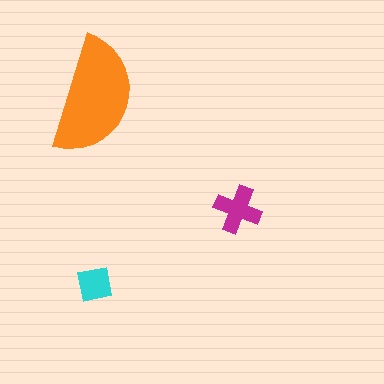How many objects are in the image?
There are 3 objects in the image.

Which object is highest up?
The orange semicircle is topmost.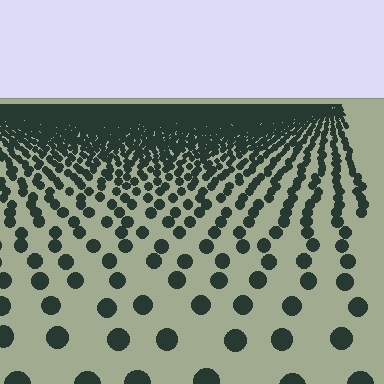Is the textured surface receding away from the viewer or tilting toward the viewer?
The surface is receding away from the viewer. Texture elements get smaller and denser toward the top.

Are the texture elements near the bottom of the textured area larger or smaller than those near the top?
Larger. Near the bottom, elements are closer to the viewer and appear at a bigger on-screen size.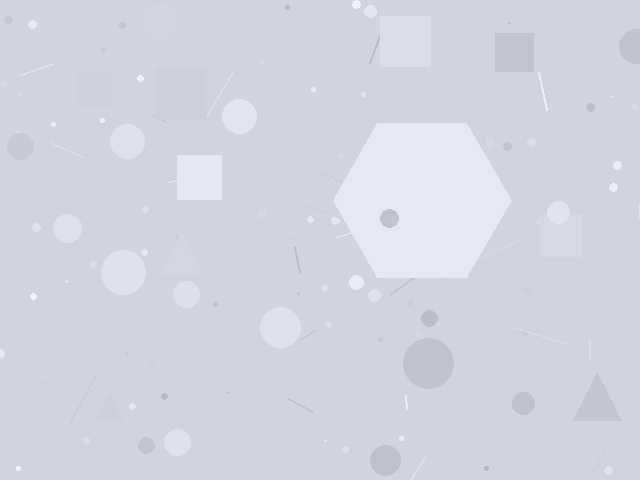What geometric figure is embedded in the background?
A hexagon is embedded in the background.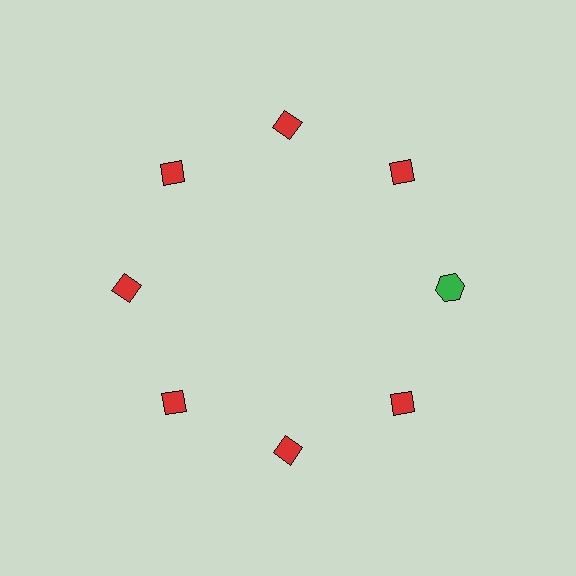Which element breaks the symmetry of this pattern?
The green hexagon at roughly the 3 o'clock position breaks the symmetry. All other shapes are red diamonds.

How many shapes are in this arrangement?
There are 8 shapes arranged in a ring pattern.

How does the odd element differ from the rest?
It differs in both color (green instead of red) and shape (hexagon instead of diamond).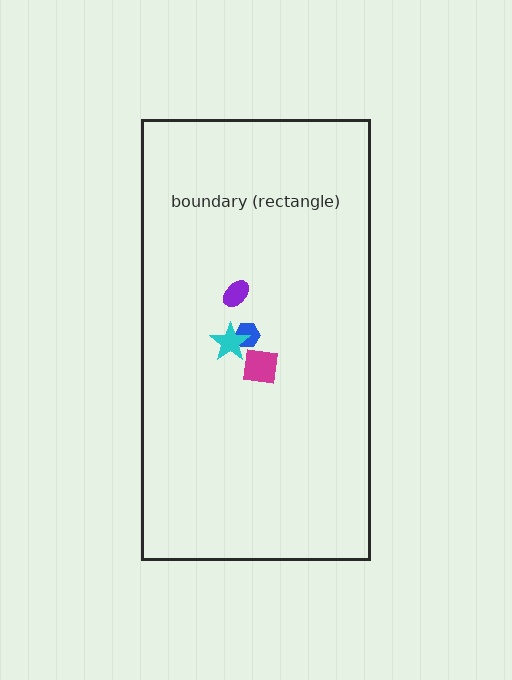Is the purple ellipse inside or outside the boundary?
Inside.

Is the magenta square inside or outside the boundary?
Inside.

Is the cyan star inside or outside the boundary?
Inside.